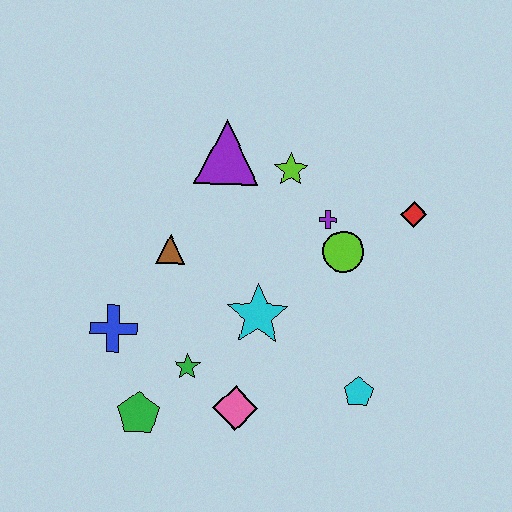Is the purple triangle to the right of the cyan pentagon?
No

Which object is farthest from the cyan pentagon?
The purple triangle is farthest from the cyan pentagon.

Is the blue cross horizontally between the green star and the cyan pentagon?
No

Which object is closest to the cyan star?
The green star is closest to the cyan star.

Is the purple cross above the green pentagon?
Yes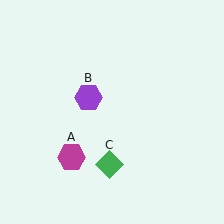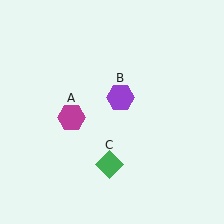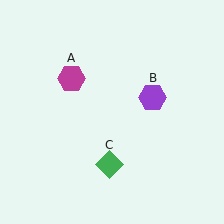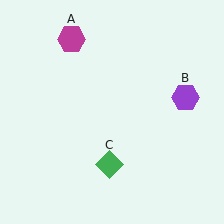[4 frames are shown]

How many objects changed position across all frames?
2 objects changed position: magenta hexagon (object A), purple hexagon (object B).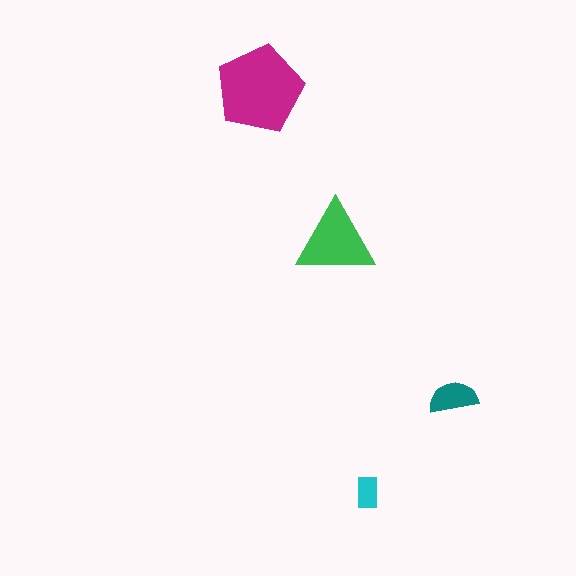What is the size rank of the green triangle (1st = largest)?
2nd.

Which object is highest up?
The magenta pentagon is topmost.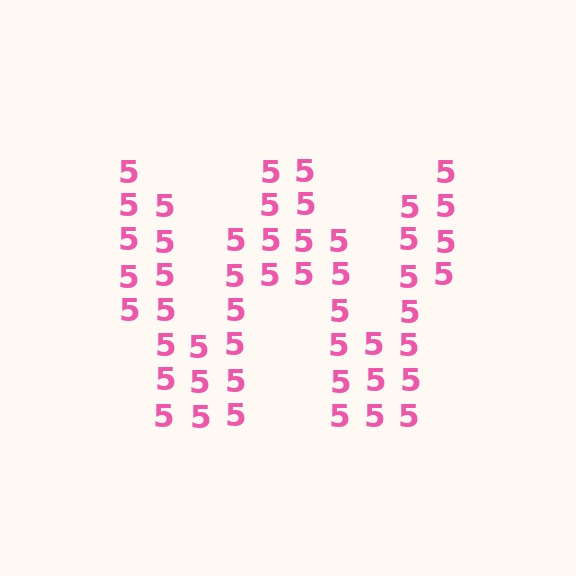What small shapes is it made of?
It is made of small digit 5's.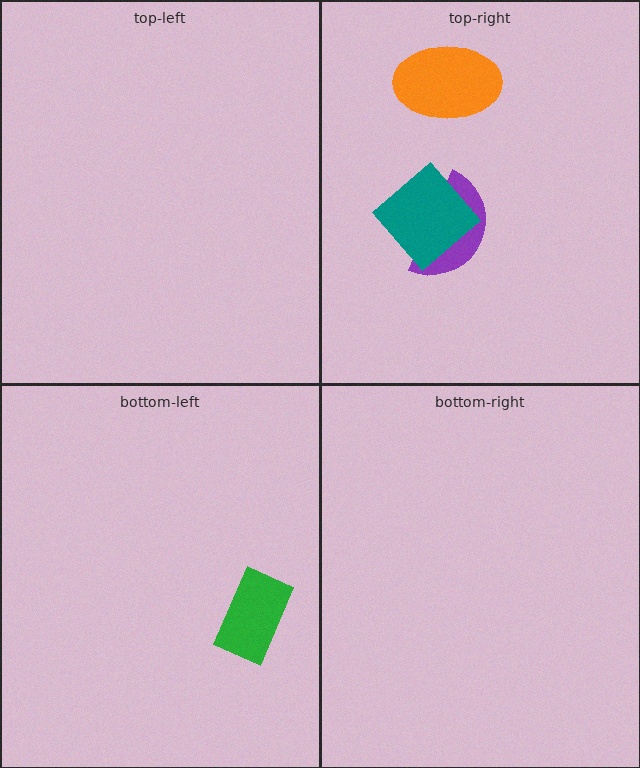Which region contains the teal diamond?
The top-right region.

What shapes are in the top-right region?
The purple semicircle, the orange ellipse, the teal diamond.